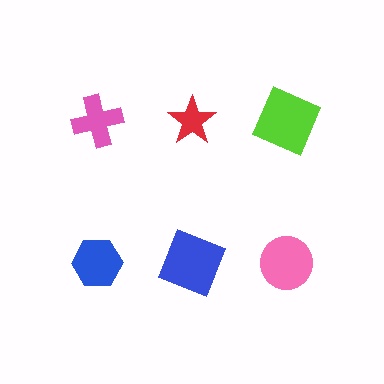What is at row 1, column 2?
A red star.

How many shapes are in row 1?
3 shapes.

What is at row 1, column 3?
A lime square.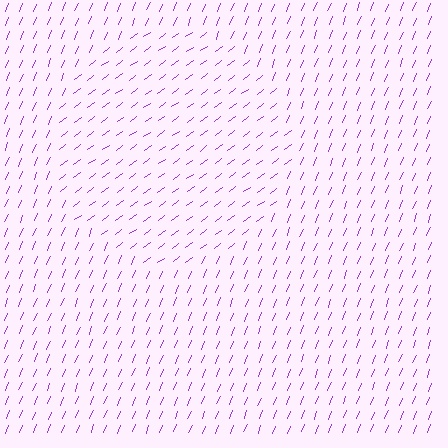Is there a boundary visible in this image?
Yes, there is a texture boundary formed by a change in line orientation.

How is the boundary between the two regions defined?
The boundary is defined purely by a change in line orientation (approximately 31 degrees difference). All lines are the same color and thickness.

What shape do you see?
I see a circle.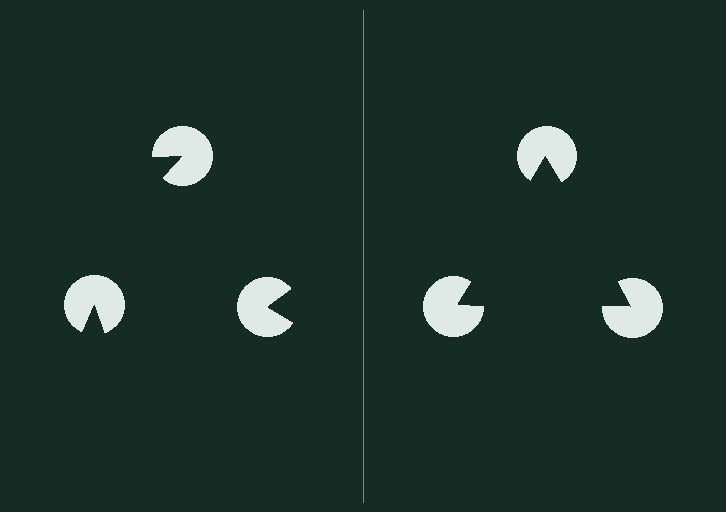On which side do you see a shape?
An illusory triangle appears on the right side. On the left side the wedge cuts are rotated, so no coherent shape forms.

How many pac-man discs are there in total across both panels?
6 — 3 on each side.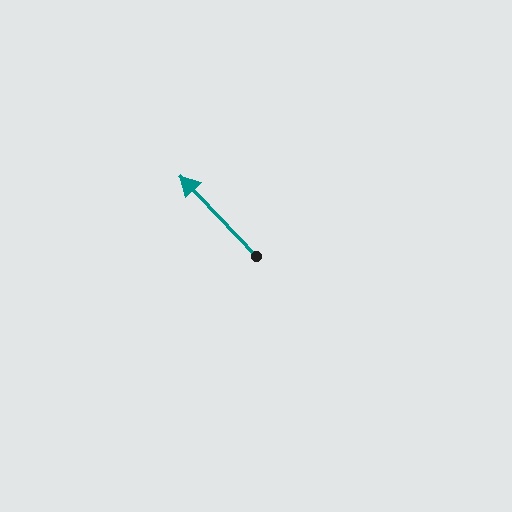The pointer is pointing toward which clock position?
Roughly 11 o'clock.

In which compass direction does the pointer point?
Northwest.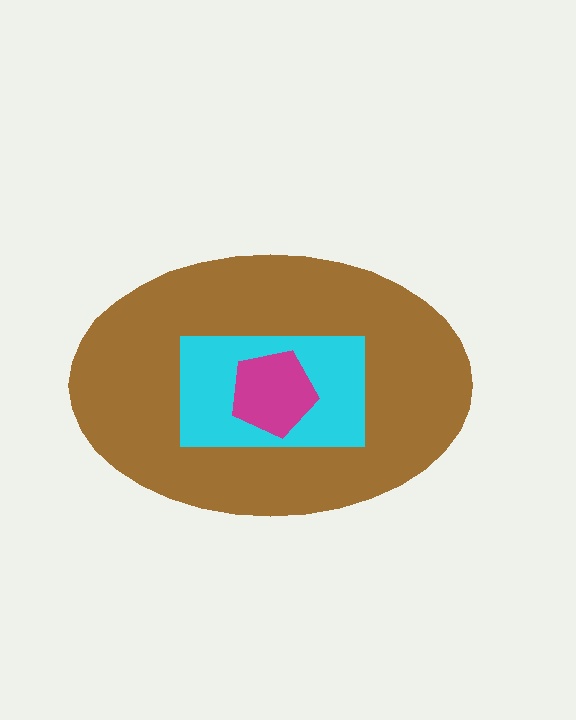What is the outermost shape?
The brown ellipse.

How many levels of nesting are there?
3.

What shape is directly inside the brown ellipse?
The cyan rectangle.